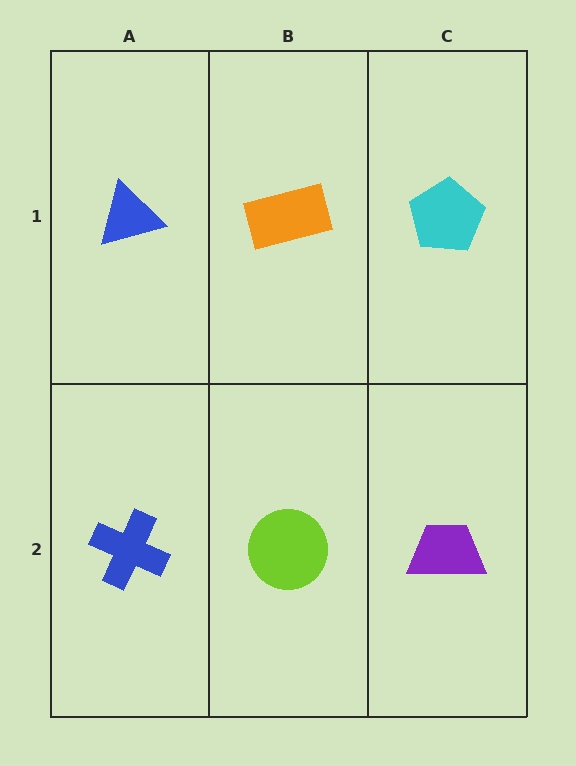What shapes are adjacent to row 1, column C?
A purple trapezoid (row 2, column C), an orange rectangle (row 1, column B).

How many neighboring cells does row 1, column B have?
3.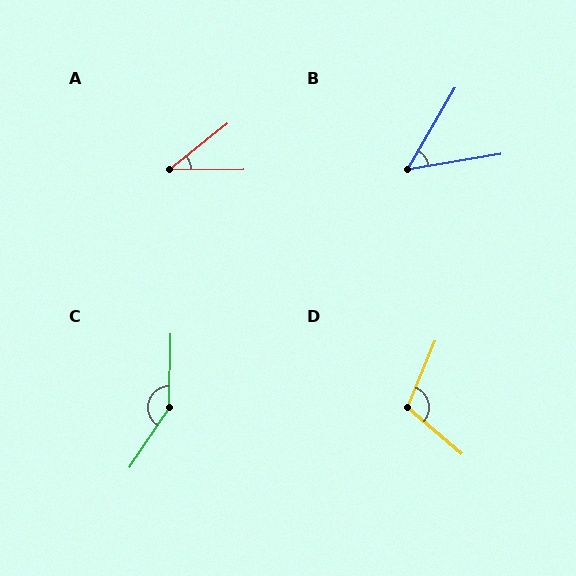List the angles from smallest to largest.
A (38°), B (50°), D (108°), C (148°).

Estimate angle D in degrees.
Approximately 108 degrees.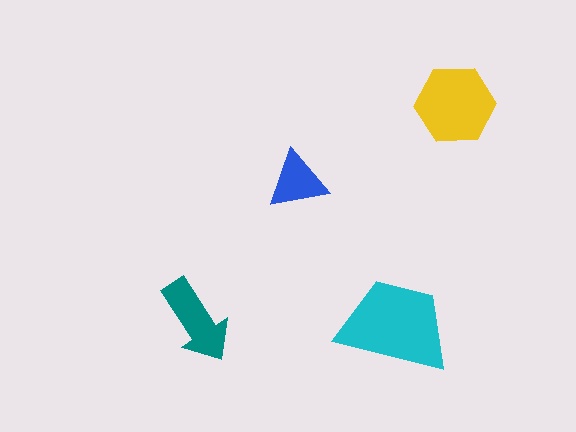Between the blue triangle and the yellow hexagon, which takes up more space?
The yellow hexagon.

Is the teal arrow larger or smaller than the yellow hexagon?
Smaller.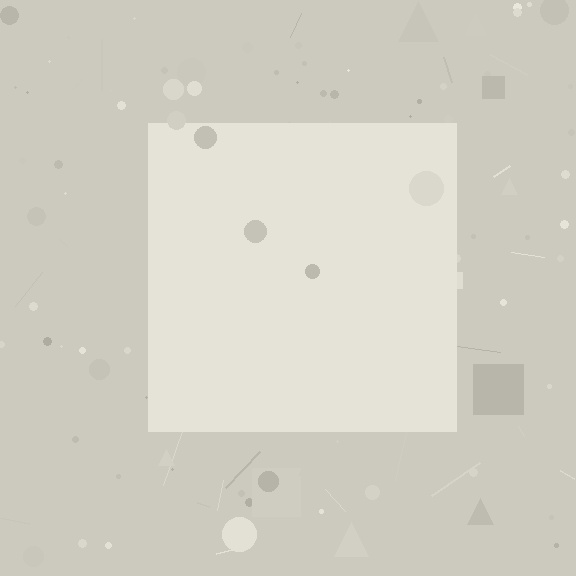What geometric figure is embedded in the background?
A square is embedded in the background.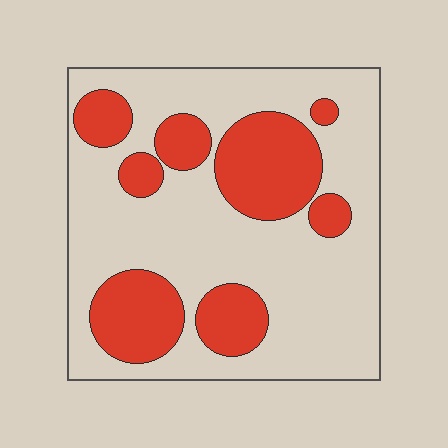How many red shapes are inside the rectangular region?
8.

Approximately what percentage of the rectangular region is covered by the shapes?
Approximately 30%.